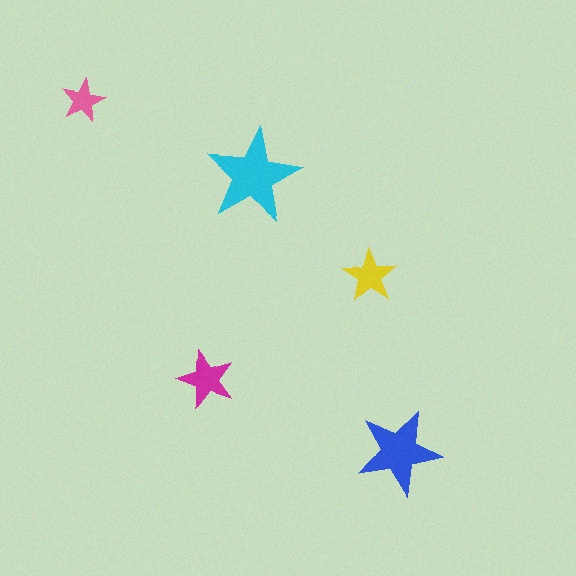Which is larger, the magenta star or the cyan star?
The cyan one.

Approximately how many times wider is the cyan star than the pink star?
About 2 times wider.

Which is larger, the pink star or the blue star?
The blue one.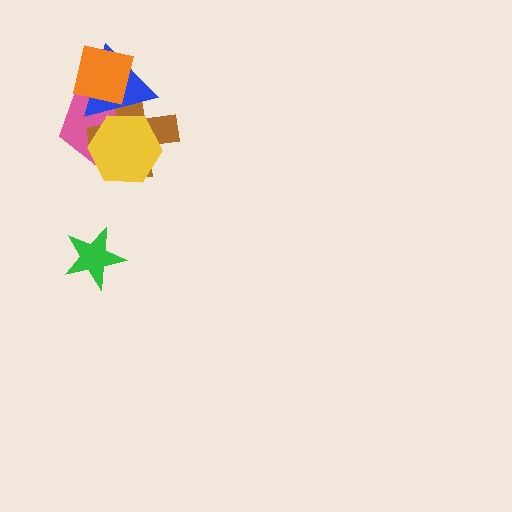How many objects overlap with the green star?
0 objects overlap with the green star.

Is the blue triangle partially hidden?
Yes, it is partially covered by another shape.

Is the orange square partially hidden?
No, no other shape covers it.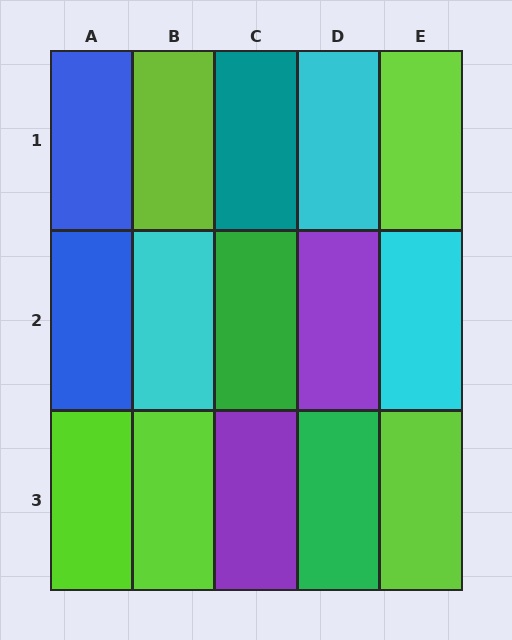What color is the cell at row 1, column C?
Teal.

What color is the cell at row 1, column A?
Blue.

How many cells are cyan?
3 cells are cyan.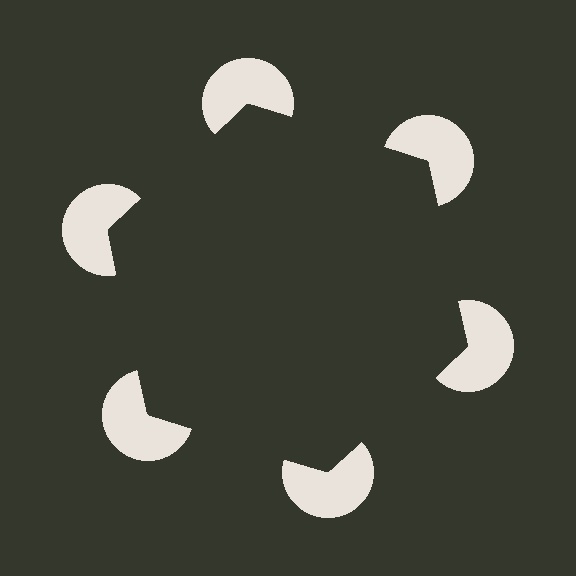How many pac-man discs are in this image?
There are 6 — one at each vertex of the illusory hexagon.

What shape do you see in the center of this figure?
An illusory hexagon — its edges are inferred from the aligned wedge cuts in the pac-man discs, not physically drawn.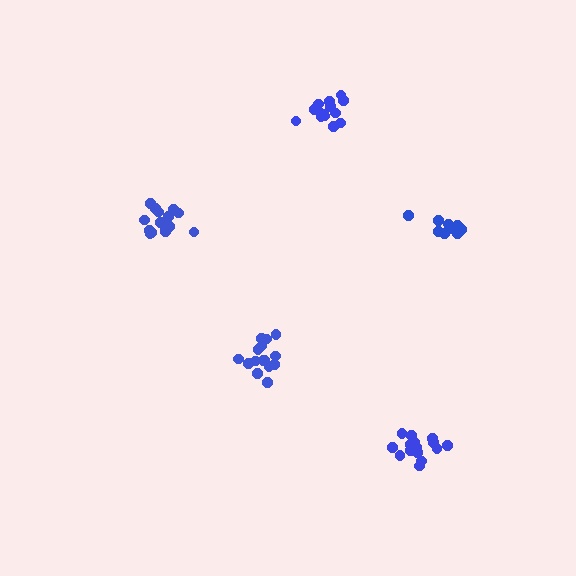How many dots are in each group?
Group 1: 14 dots, Group 2: 16 dots, Group 3: 15 dots, Group 4: 10 dots, Group 5: 15 dots (70 total).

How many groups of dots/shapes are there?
There are 5 groups.